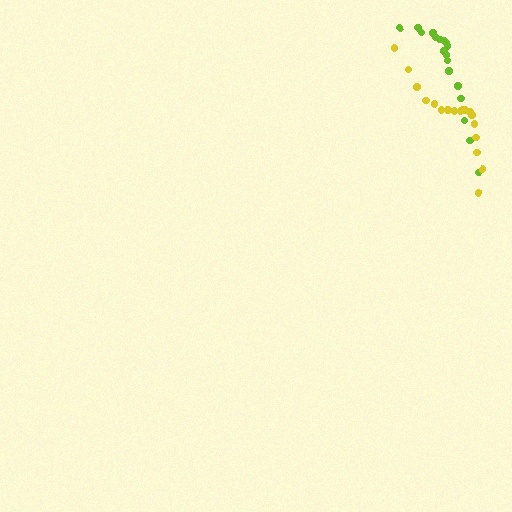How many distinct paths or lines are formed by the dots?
There are 2 distinct paths.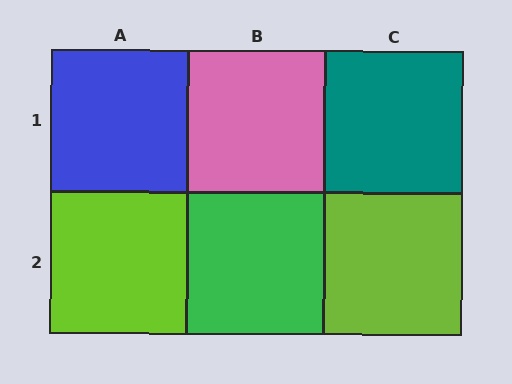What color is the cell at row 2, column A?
Lime.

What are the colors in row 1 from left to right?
Blue, pink, teal.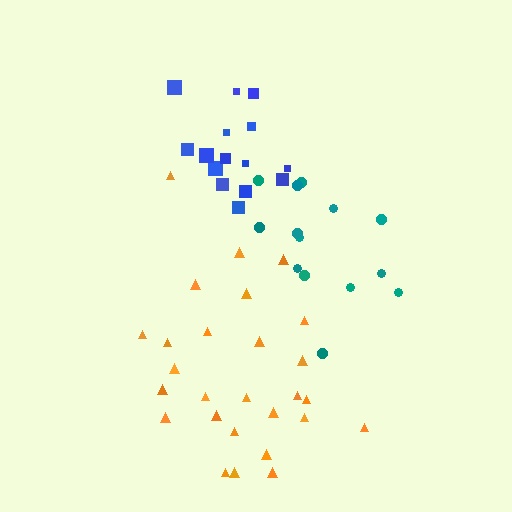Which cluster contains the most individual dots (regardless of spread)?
Orange (27).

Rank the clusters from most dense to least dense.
blue, teal, orange.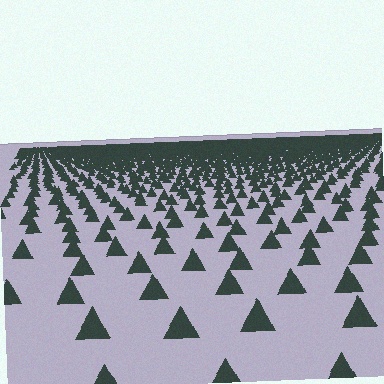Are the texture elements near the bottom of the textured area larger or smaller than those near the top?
Larger. Near the bottom, elements are closer to the viewer and appear at a bigger on-screen size.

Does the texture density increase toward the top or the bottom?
Density increases toward the top.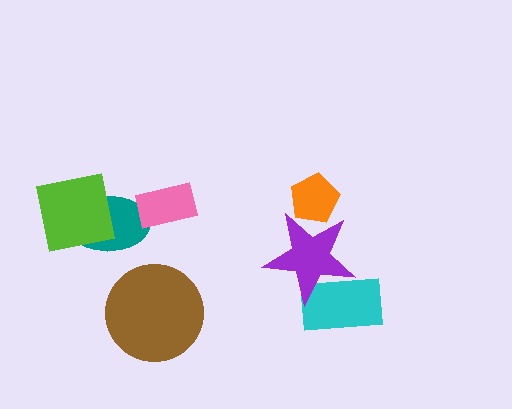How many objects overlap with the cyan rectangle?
1 object overlaps with the cyan rectangle.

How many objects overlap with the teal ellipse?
2 objects overlap with the teal ellipse.